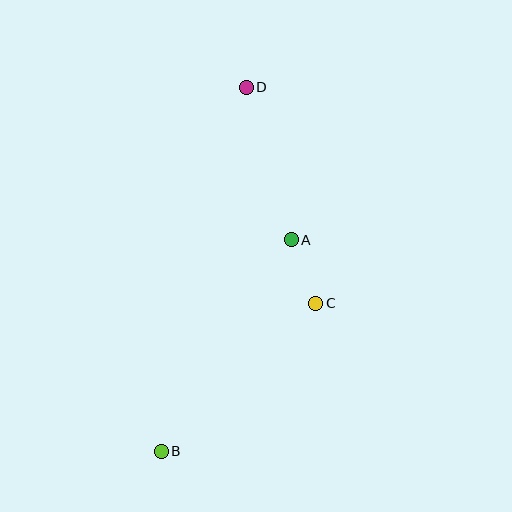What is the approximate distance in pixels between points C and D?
The distance between C and D is approximately 227 pixels.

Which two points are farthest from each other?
Points B and D are farthest from each other.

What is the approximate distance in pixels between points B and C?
The distance between B and C is approximately 214 pixels.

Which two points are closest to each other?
Points A and C are closest to each other.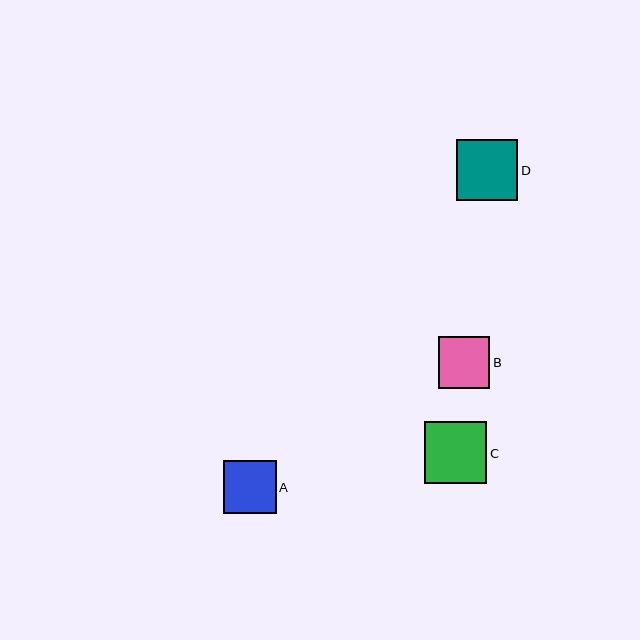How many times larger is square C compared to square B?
Square C is approximately 1.2 times the size of square B.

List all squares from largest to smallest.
From largest to smallest: C, D, A, B.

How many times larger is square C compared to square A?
Square C is approximately 1.2 times the size of square A.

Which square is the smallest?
Square B is the smallest with a size of approximately 51 pixels.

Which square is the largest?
Square C is the largest with a size of approximately 62 pixels.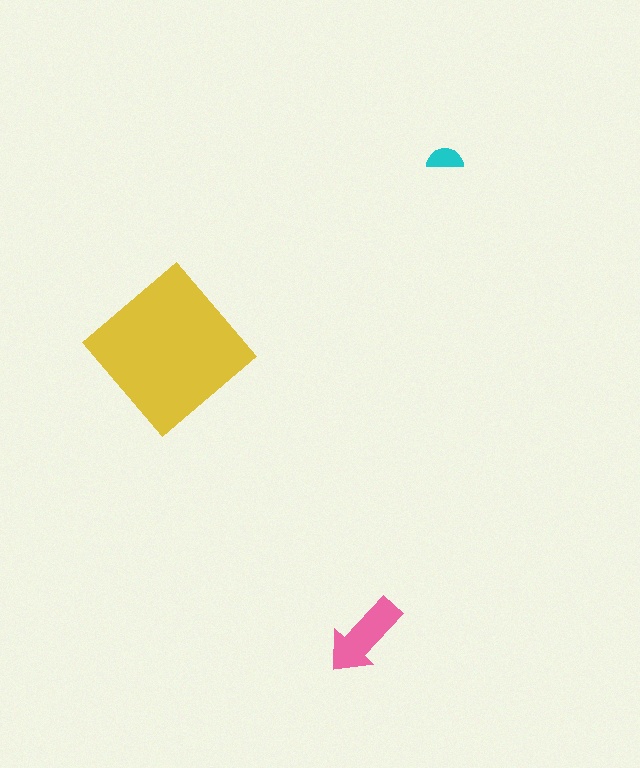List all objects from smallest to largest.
The cyan semicircle, the pink arrow, the yellow diamond.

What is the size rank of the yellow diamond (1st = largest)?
1st.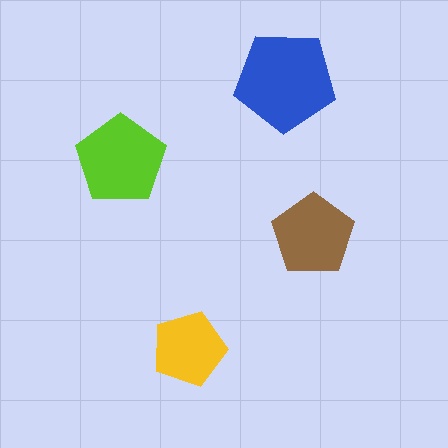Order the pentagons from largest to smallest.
the blue one, the lime one, the brown one, the yellow one.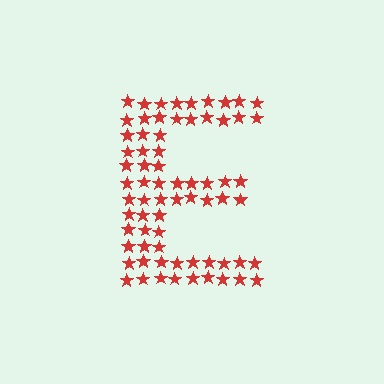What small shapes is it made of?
It is made of small stars.